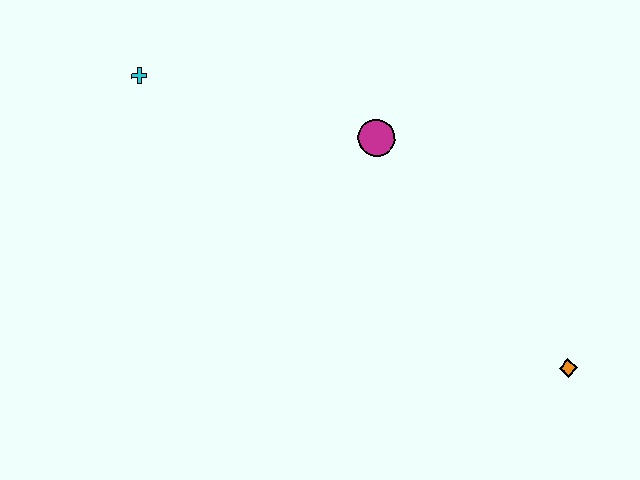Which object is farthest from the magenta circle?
The orange diamond is farthest from the magenta circle.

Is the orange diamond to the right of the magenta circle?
Yes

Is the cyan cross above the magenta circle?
Yes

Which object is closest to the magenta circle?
The cyan cross is closest to the magenta circle.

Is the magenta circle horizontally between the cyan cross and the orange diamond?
Yes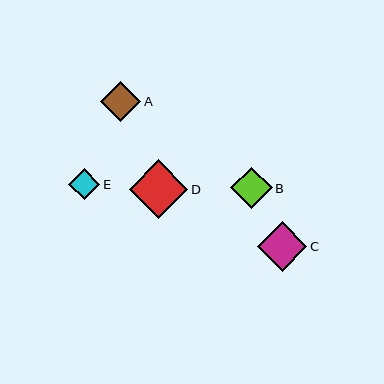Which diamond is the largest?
Diamond D is the largest with a size of approximately 58 pixels.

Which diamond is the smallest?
Diamond E is the smallest with a size of approximately 31 pixels.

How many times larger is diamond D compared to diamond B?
Diamond D is approximately 1.4 times the size of diamond B.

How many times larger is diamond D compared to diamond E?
Diamond D is approximately 1.9 times the size of diamond E.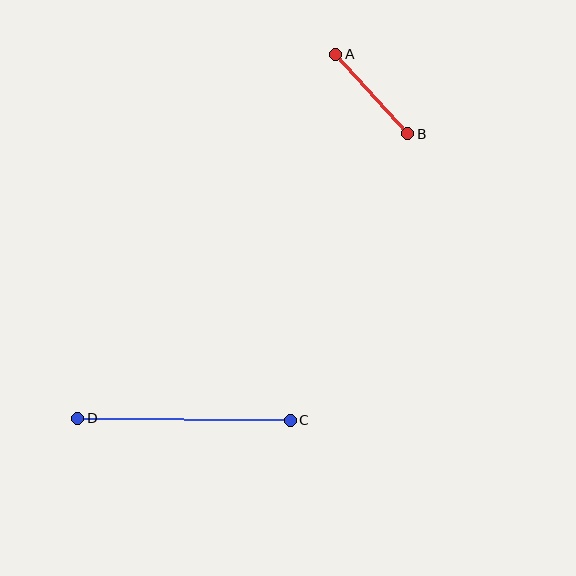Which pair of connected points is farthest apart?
Points C and D are farthest apart.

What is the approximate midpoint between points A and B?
The midpoint is at approximately (372, 94) pixels.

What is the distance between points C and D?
The distance is approximately 212 pixels.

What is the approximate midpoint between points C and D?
The midpoint is at approximately (184, 419) pixels.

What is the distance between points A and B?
The distance is approximately 107 pixels.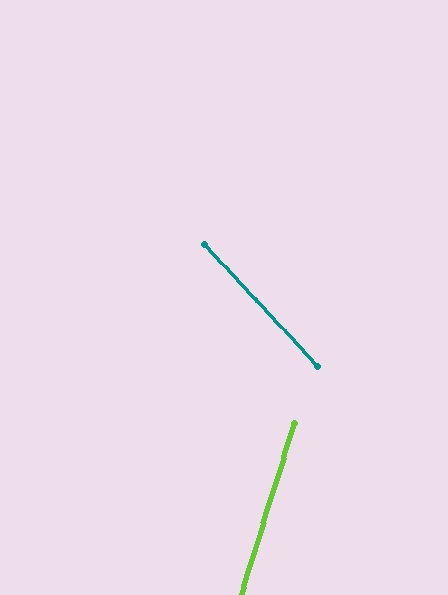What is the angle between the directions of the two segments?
Approximately 60 degrees.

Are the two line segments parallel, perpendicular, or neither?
Neither parallel nor perpendicular — they differ by about 60°.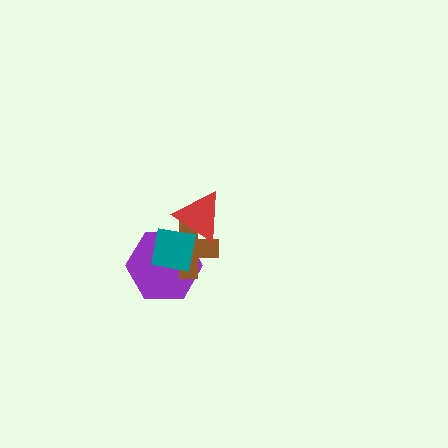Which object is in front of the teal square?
The red triangle is in front of the teal square.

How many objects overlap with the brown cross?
3 objects overlap with the brown cross.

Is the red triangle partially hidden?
No, no other shape covers it.